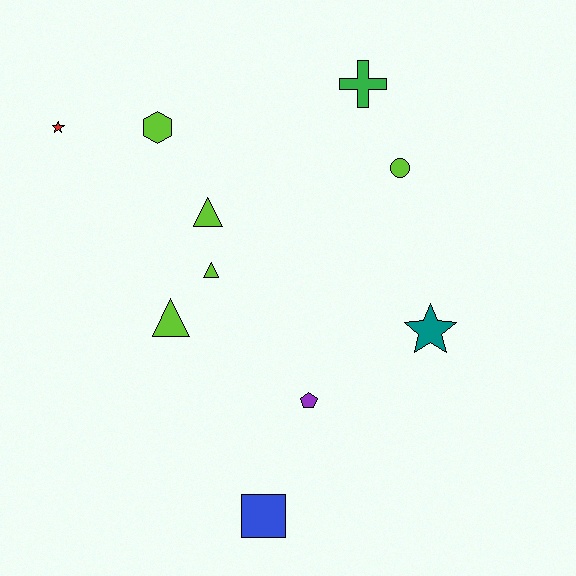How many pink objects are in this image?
There are no pink objects.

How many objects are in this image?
There are 10 objects.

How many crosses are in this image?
There is 1 cross.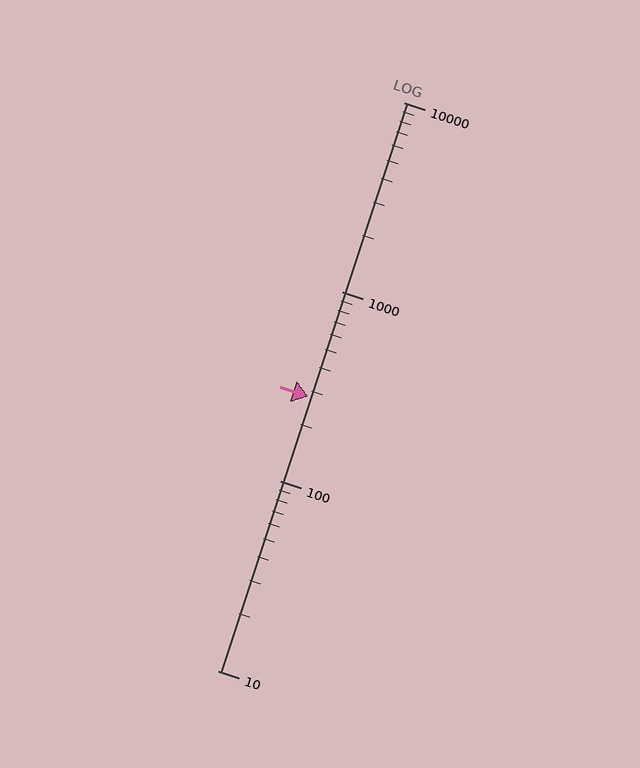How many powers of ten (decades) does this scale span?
The scale spans 3 decades, from 10 to 10000.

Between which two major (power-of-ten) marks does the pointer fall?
The pointer is between 100 and 1000.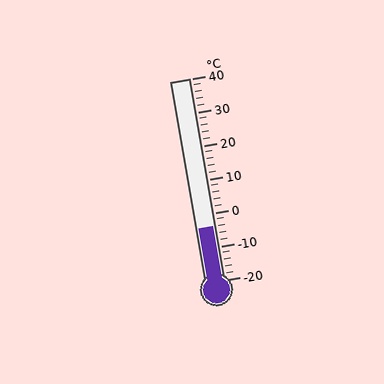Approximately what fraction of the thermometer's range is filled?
The thermometer is filled to approximately 25% of its range.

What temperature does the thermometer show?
The thermometer shows approximately -4°C.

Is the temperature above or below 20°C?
The temperature is below 20°C.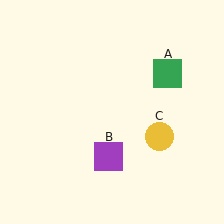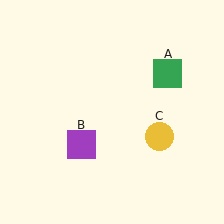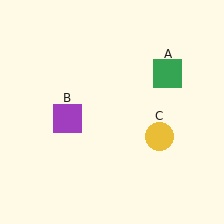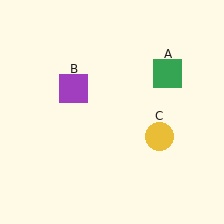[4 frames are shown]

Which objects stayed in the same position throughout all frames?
Green square (object A) and yellow circle (object C) remained stationary.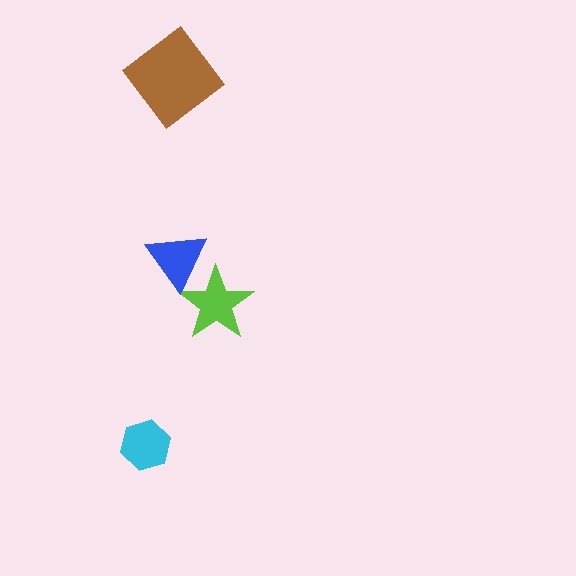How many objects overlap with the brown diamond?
0 objects overlap with the brown diamond.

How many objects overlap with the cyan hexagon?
0 objects overlap with the cyan hexagon.